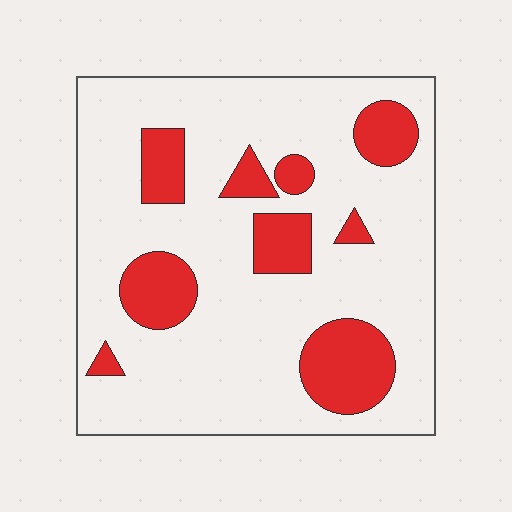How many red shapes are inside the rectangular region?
9.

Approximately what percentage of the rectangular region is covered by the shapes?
Approximately 20%.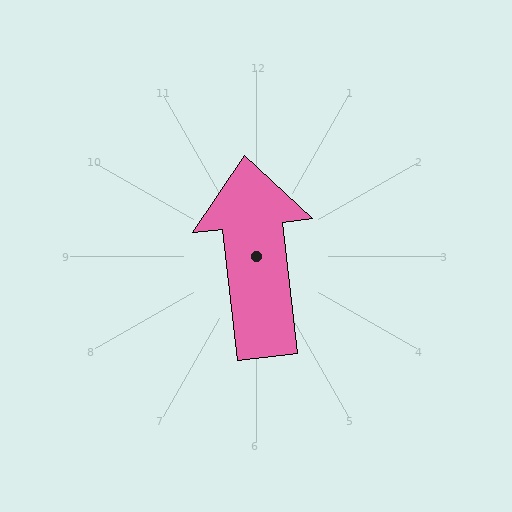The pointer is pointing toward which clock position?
Roughly 12 o'clock.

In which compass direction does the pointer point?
North.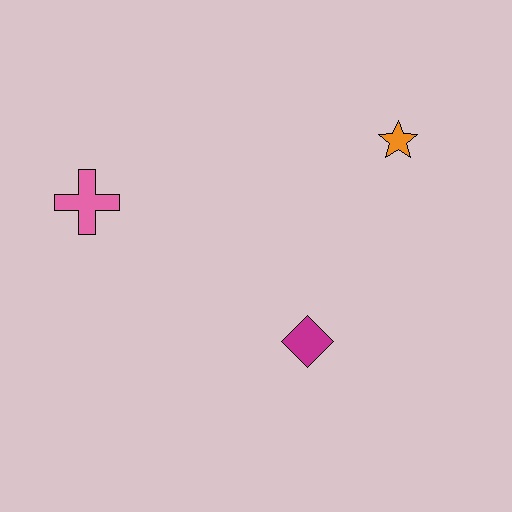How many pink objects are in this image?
There is 1 pink object.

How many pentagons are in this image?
There are no pentagons.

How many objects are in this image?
There are 3 objects.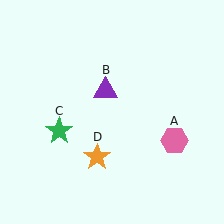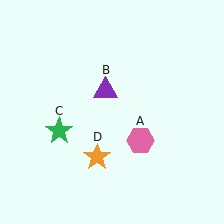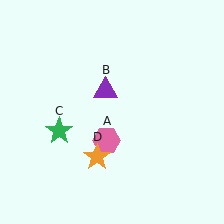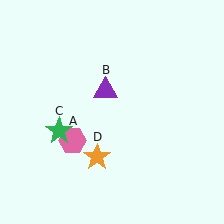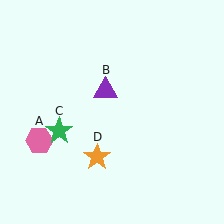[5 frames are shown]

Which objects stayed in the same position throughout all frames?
Purple triangle (object B) and green star (object C) and orange star (object D) remained stationary.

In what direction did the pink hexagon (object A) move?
The pink hexagon (object A) moved left.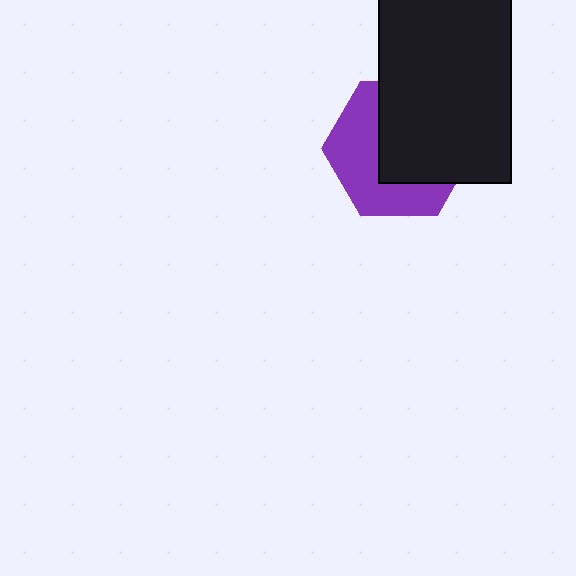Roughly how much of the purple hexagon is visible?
About half of it is visible (roughly 46%).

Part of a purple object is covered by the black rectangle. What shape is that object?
It is a hexagon.